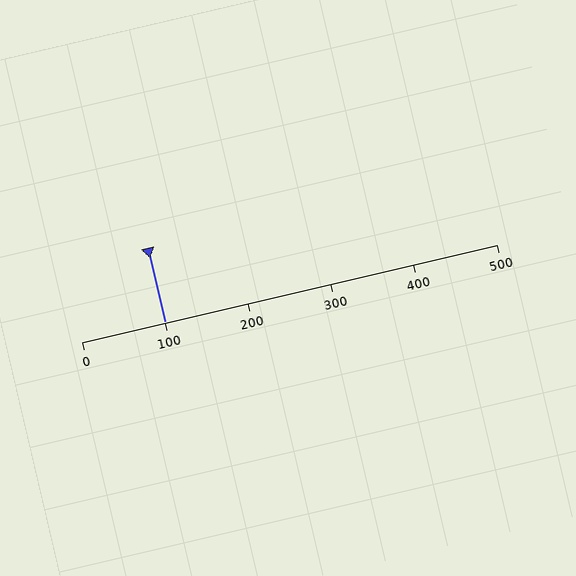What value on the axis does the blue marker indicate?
The marker indicates approximately 100.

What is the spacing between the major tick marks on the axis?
The major ticks are spaced 100 apart.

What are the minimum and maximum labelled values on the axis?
The axis runs from 0 to 500.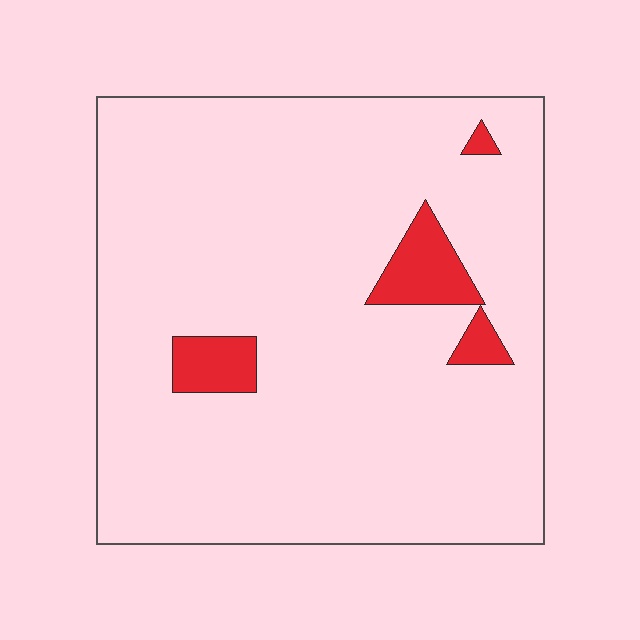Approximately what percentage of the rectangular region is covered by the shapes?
Approximately 5%.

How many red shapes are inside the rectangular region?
4.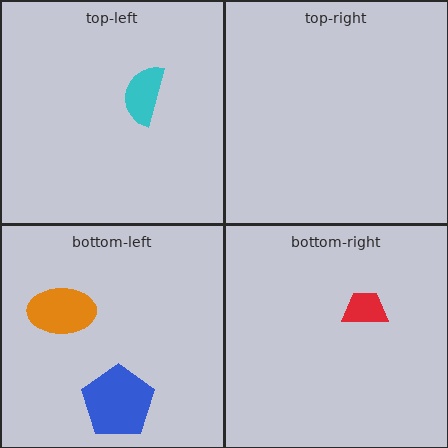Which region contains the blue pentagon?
The bottom-left region.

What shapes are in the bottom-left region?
The blue pentagon, the orange ellipse.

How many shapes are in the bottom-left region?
2.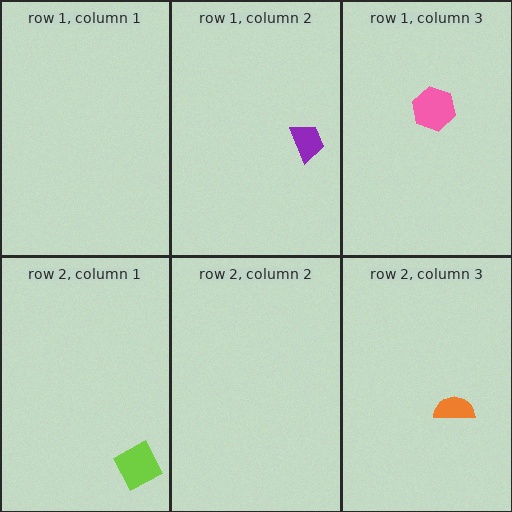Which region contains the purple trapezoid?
The row 1, column 2 region.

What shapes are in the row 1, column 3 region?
The pink hexagon.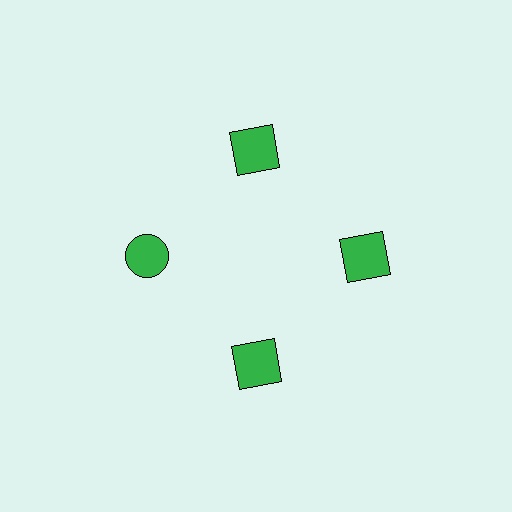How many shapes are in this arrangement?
There are 4 shapes arranged in a ring pattern.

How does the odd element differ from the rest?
It has a different shape: circle instead of square.